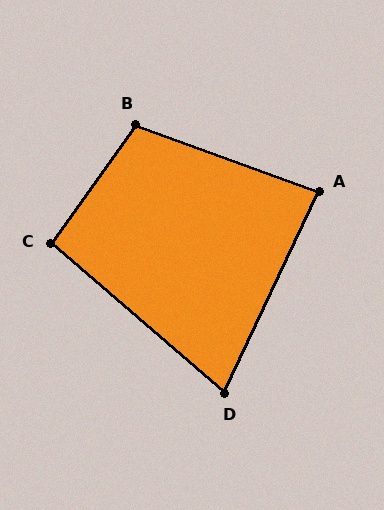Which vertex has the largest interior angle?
B, at approximately 105 degrees.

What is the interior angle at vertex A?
Approximately 85 degrees (acute).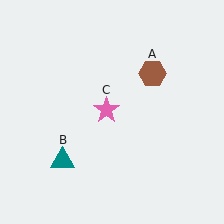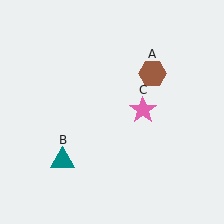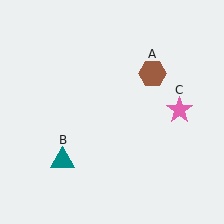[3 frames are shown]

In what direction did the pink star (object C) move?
The pink star (object C) moved right.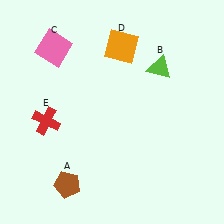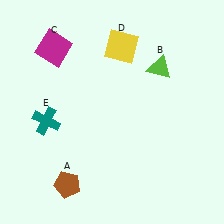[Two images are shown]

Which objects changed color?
C changed from pink to magenta. D changed from orange to yellow. E changed from red to teal.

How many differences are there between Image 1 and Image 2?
There are 3 differences between the two images.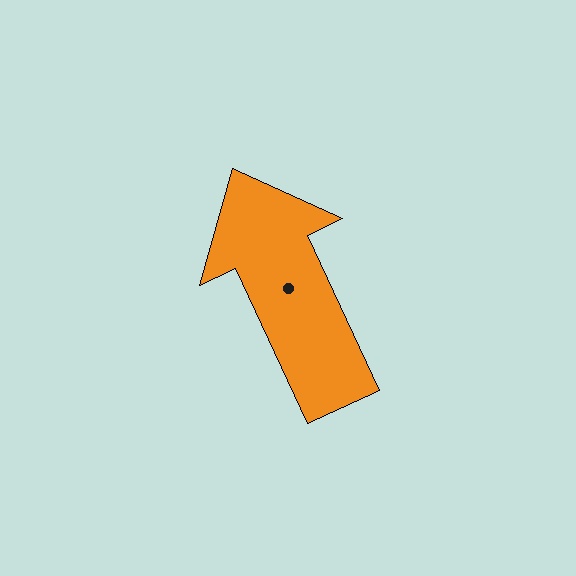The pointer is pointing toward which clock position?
Roughly 11 o'clock.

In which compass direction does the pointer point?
Northwest.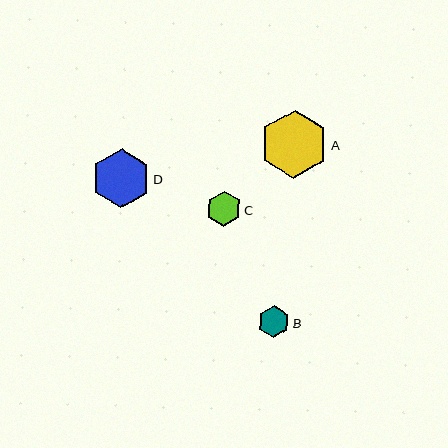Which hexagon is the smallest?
Hexagon B is the smallest with a size of approximately 31 pixels.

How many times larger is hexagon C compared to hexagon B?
Hexagon C is approximately 1.1 times the size of hexagon B.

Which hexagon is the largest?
Hexagon A is the largest with a size of approximately 68 pixels.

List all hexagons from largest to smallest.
From largest to smallest: A, D, C, B.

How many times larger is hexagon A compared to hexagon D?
Hexagon A is approximately 1.2 times the size of hexagon D.